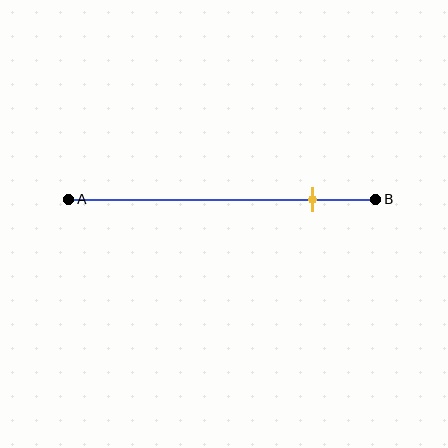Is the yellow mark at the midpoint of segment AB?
No, the mark is at about 80% from A, not at the 50% midpoint.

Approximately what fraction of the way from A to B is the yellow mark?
The yellow mark is approximately 80% of the way from A to B.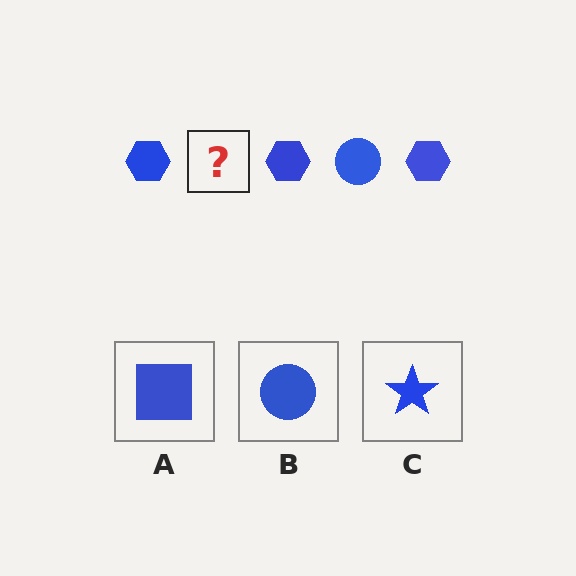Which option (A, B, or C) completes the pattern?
B.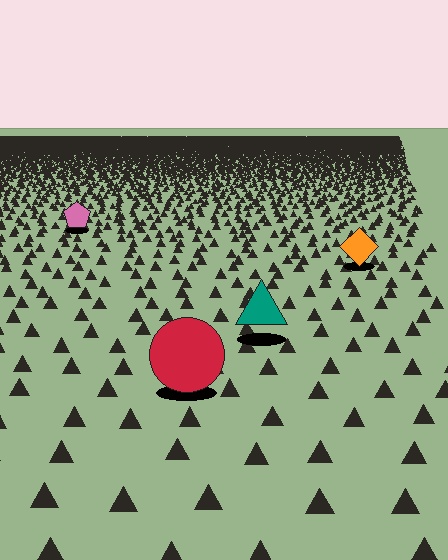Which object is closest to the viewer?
The red circle is closest. The texture marks near it are larger and more spread out.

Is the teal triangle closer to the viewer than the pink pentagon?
Yes. The teal triangle is closer — you can tell from the texture gradient: the ground texture is coarser near it.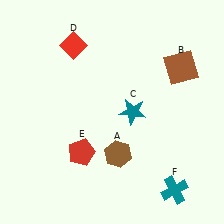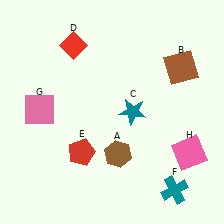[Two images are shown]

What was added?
A pink square (G), a pink square (H) were added in Image 2.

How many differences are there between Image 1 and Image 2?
There are 2 differences between the two images.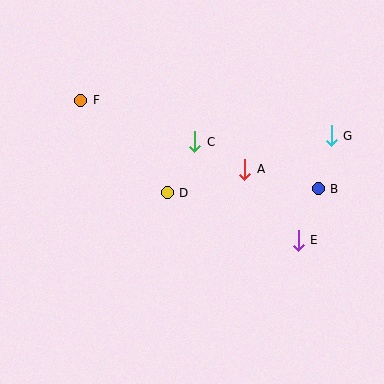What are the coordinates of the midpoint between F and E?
The midpoint between F and E is at (189, 170).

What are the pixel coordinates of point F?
Point F is at (81, 100).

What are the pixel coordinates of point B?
Point B is at (318, 189).